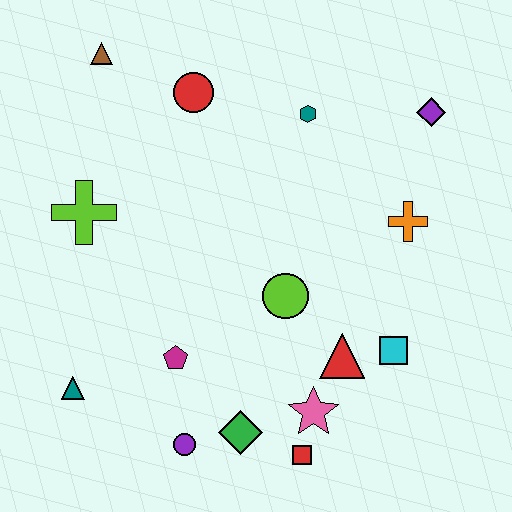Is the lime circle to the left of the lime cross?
No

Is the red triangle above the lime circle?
No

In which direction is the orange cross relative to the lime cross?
The orange cross is to the right of the lime cross.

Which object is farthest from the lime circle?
The brown triangle is farthest from the lime circle.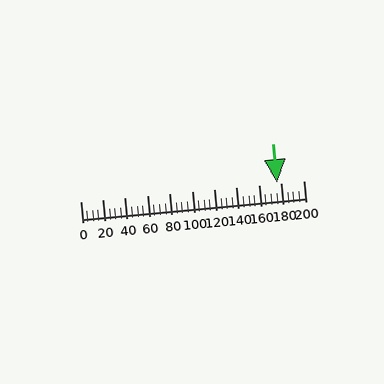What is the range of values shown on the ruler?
The ruler shows values from 0 to 200.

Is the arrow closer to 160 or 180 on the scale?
The arrow is closer to 180.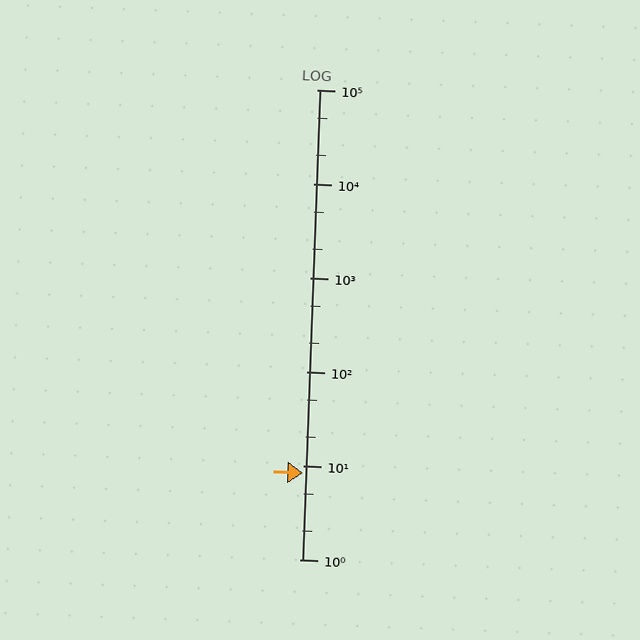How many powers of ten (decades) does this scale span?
The scale spans 5 decades, from 1 to 100000.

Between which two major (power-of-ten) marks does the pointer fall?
The pointer is between 1 and 10.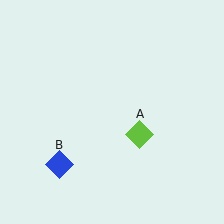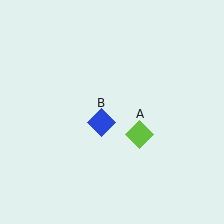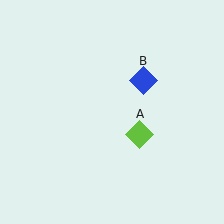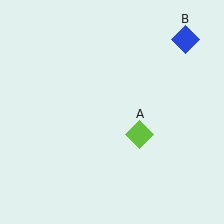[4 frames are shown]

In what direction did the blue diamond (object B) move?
The blue diamond (object B) moved up and to the right.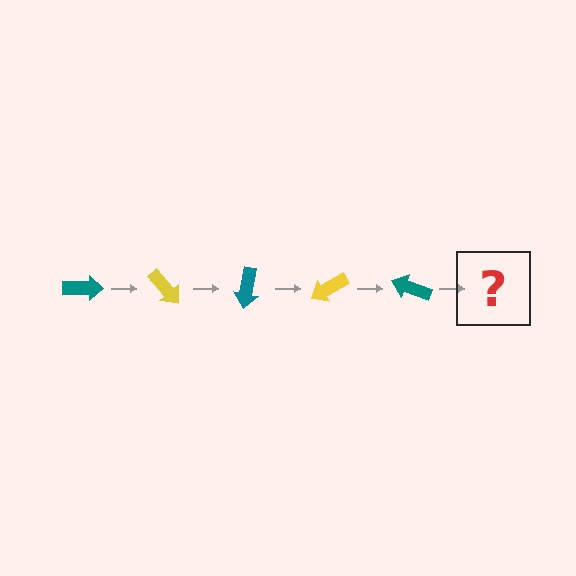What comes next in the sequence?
The next element should be a yellow arrow, rotated 250 degrees from the start.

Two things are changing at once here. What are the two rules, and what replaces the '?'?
The two rules are that it rotates 50 degrees each step and the color cycles through teal and yellow. The '?' should be a yellow arrow, rotated 250 degrees from the start.